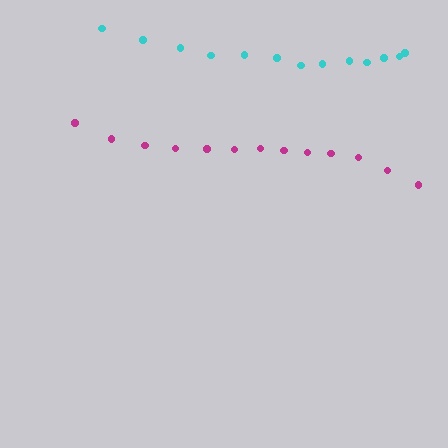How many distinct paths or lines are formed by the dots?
There are 2 distinct paths.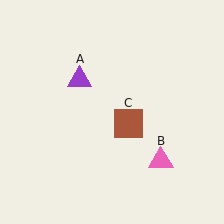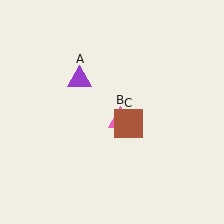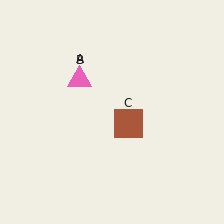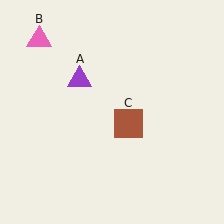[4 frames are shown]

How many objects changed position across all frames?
1 object changed position: pink triangle (object B).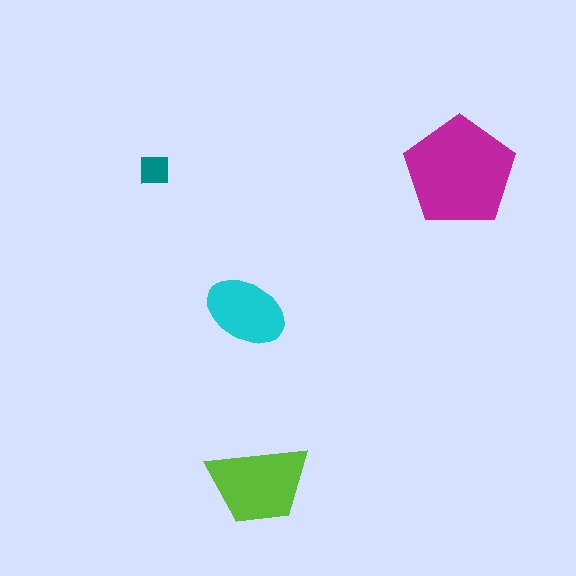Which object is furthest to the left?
The teal square is leftmost.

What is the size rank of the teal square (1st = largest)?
4th.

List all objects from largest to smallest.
The magenta pentagon, the lime trapezoid, the cyan ellipse, the teal square.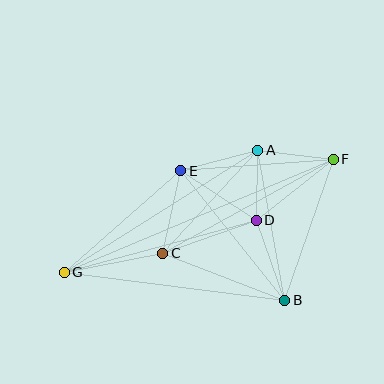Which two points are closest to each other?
Points A and D are closest to each other.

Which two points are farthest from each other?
Points F and G are farthest from each other.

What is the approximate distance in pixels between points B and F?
The distance between B and F is approximately 149 pixels.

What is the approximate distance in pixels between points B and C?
The distance between B and C is approximately 131 pixels.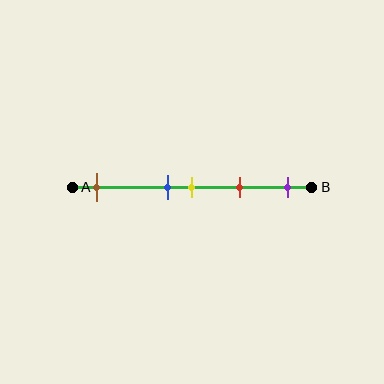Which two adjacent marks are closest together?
The blue and yellow marks are the closest adjacent pair.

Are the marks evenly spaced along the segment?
No, the marks are not evenly spaced.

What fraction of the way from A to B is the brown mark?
The brown mark is approximately 10% (0.1) of the way from A to B.